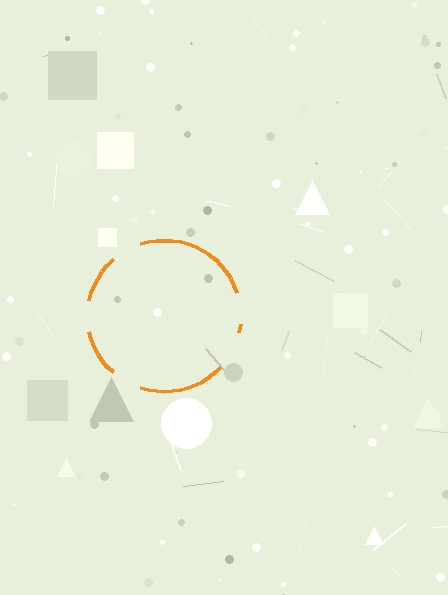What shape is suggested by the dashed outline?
The dashed outline suggests a circle.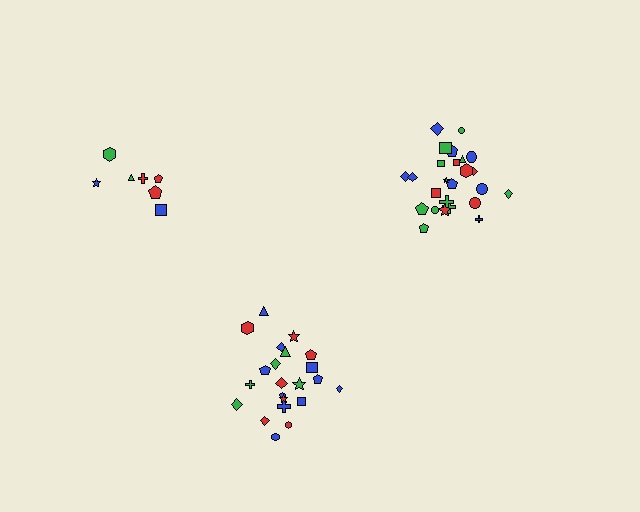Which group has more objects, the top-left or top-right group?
The top-right group.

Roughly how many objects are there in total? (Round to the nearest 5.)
Roughly 55 objects in total.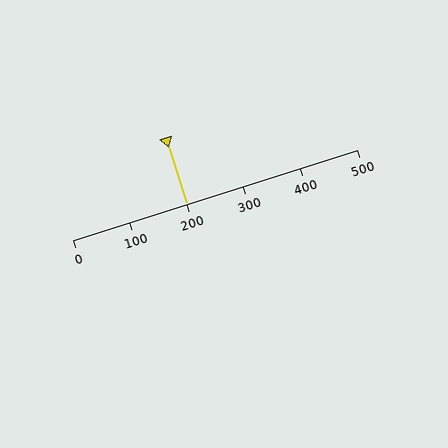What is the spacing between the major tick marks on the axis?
The major ticks are spaced 100 apart.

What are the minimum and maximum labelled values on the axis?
The axis runs from 0 to 500.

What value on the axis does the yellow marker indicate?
The marker indicates approximately 200.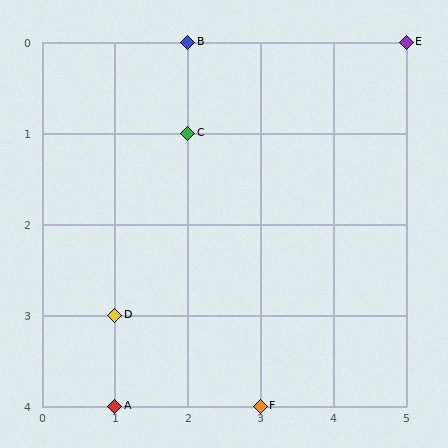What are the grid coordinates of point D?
Point D is at grid coordinates (1, 3).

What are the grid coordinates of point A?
Point A is at grid coordinates (1, 4).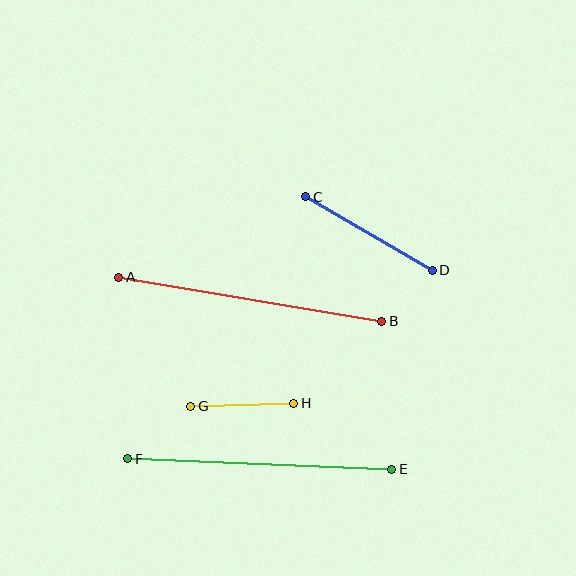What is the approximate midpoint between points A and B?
The midpoint is at approximately (250, 299) pixels.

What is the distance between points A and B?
The distance is approximately 267 pixels.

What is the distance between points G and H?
The distance is approximately 103 pixels.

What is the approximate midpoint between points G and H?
The midpoint is at approximately (242, 405) pixels.